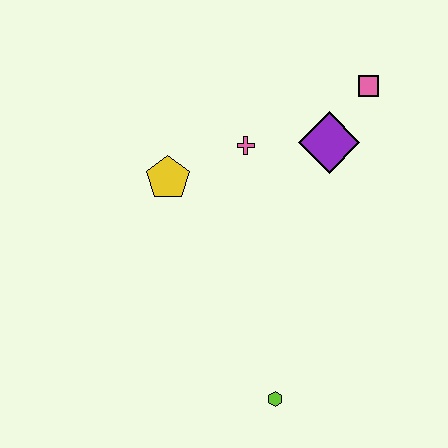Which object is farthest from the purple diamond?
The lime hexagon is farthest from the purple diamond.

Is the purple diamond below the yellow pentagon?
No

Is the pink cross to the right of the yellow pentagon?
Yes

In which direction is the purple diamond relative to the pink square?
The purple diamond is below the pink square.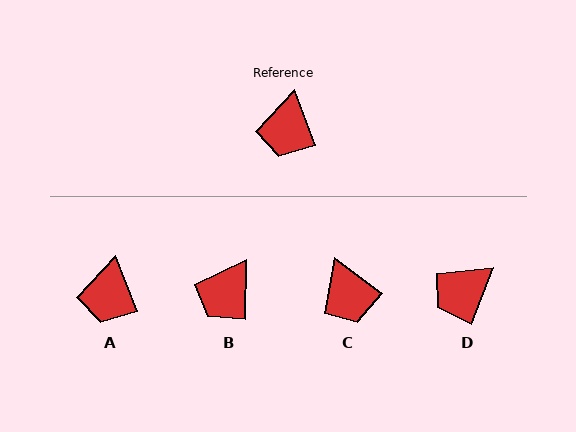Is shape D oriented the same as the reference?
No, it is off by about 42 degrees.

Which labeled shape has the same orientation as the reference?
A.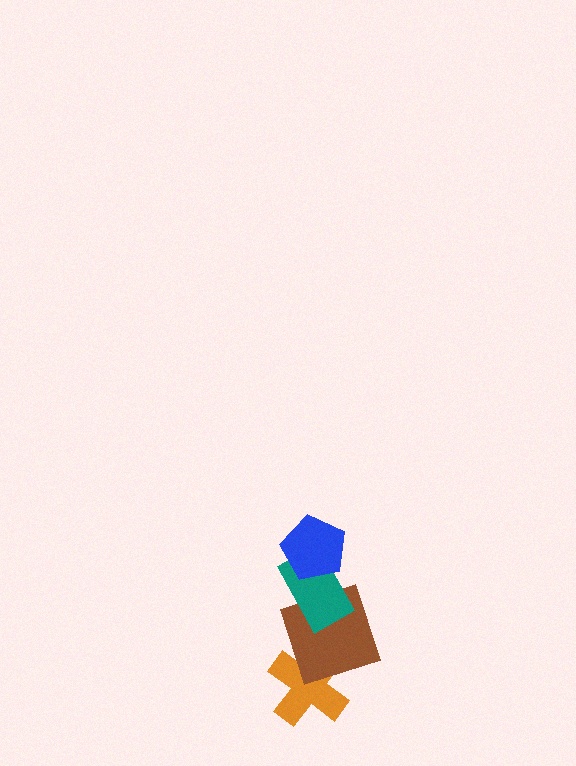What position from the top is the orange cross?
The orange cross is 4th from the top.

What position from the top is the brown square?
The brown square is 3rd from the top.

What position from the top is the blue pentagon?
The blue pentagon is 1st from the top.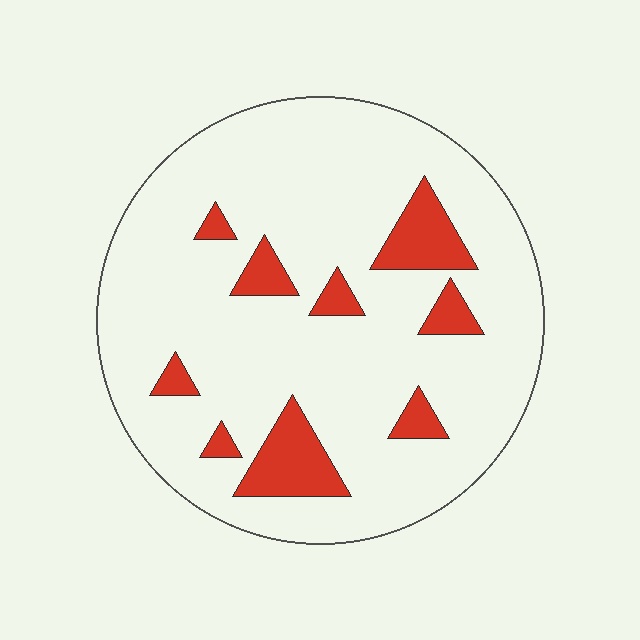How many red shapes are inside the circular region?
9.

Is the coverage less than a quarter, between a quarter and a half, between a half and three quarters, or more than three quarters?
Less than a quarter.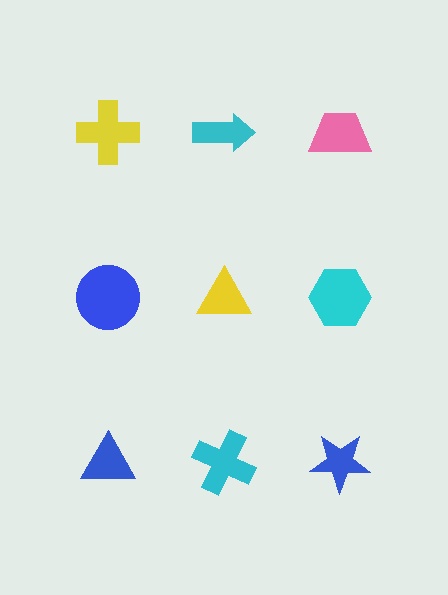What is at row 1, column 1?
A yellow cross.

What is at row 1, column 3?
A pink trapezoid.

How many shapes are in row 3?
3 shapes.